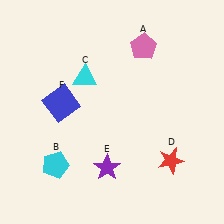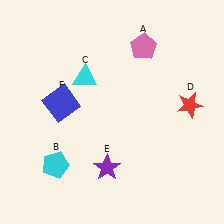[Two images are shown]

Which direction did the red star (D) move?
The red star (D) moved up.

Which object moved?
The red star (D) moved up.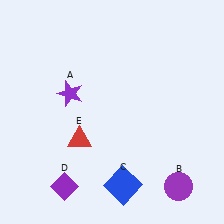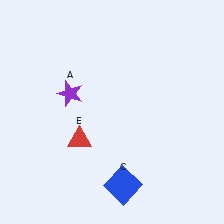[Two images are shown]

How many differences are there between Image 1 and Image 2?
There are 2 differences between the two images.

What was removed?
The purple diamond (D), the purple circle (B) were removed in Image 2.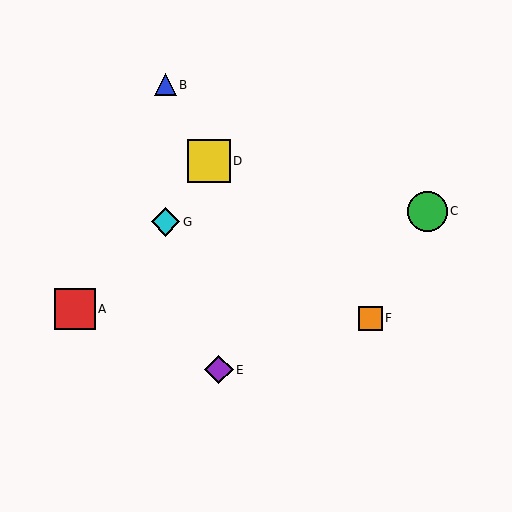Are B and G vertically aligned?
Yes, both are at x≈165.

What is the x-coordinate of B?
Object B is at x≈165.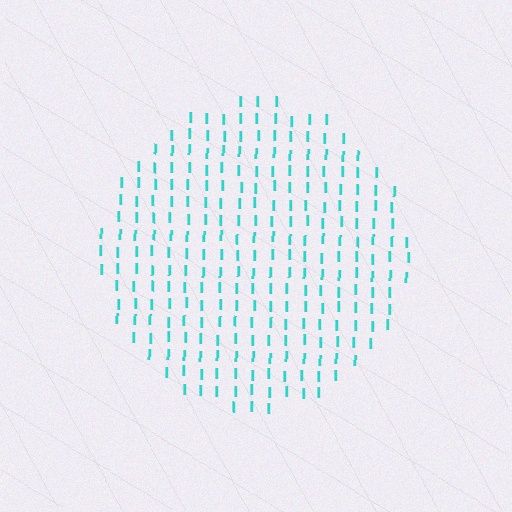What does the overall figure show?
The overall figure shows a circle.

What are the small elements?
The small elements are letter I's.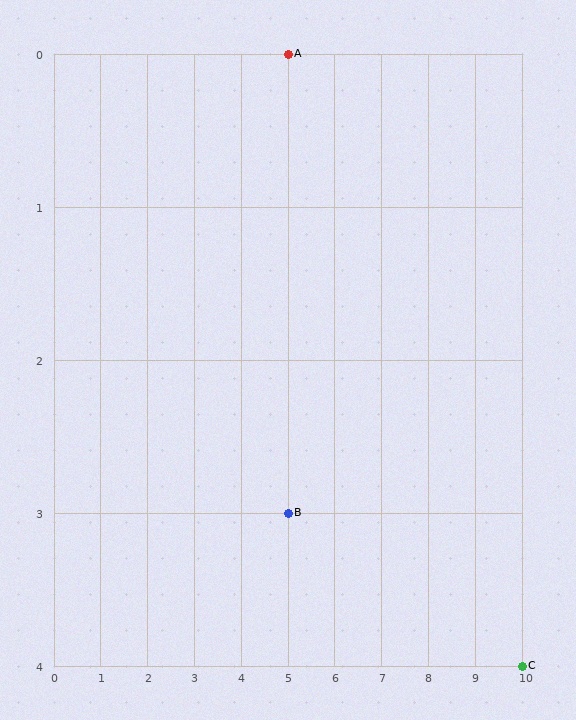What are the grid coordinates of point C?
Point C is at grid coordinates (10, 4).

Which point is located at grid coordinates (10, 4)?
Point C is at (10, 4).